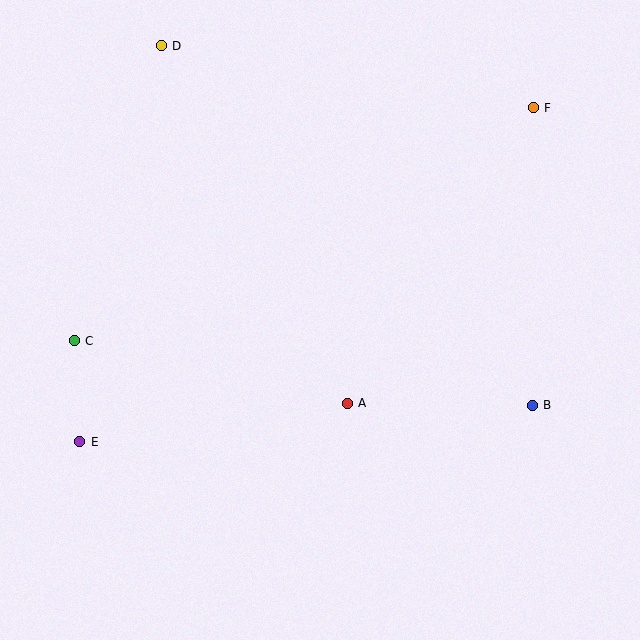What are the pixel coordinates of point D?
Point D is at (161, 46).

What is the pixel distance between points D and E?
The distance between D and E is 404 pixels.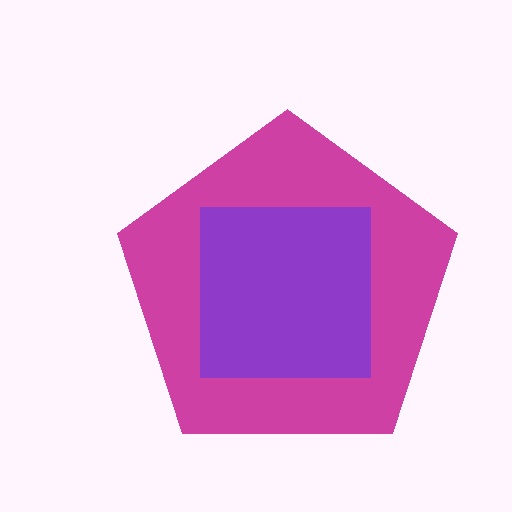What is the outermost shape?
The magenta pentagon.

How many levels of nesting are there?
2.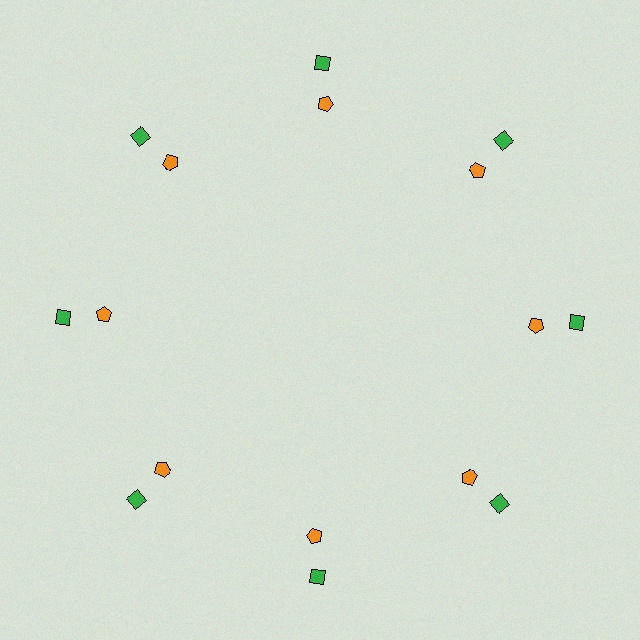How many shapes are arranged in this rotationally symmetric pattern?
There are 16 shapes, arranged in 8 groups of 2.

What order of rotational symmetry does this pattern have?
This pattern has 8-fold rotational symmetry.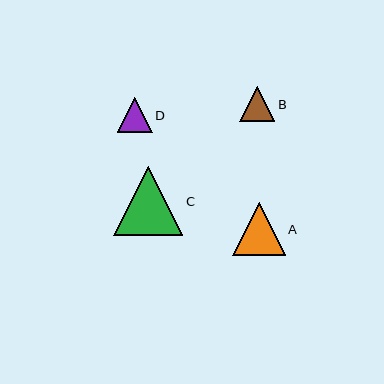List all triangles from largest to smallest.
From largest to smallest: C, A, D, B.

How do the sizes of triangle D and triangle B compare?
Triangle D and triangle B are approximately the same size.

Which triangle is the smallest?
Triangle B is the smallest with a size of approximately 35 pixels.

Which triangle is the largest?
Triangle C is the largest with a size of approximately 69 pixels.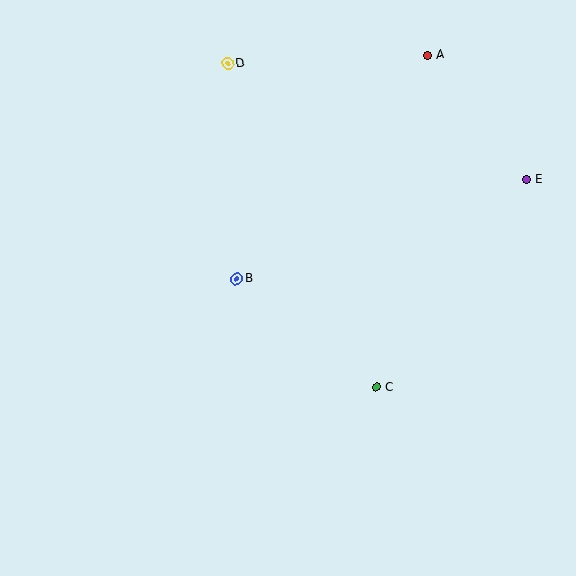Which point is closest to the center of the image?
Point B at (236, 279) is closest to the center.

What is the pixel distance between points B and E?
The distance between B and E is 307 pixels.